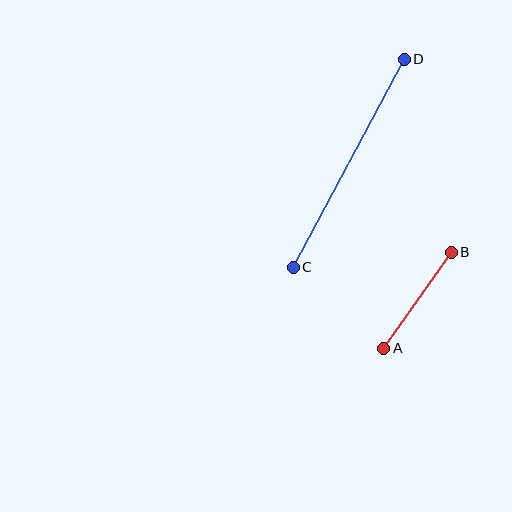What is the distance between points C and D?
The distance is approximately 236 pixels.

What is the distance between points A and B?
The distance is approximately 117 pixels.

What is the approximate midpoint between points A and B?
The midpoint is at approximately (417, 300) pixels.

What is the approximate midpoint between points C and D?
The midpoint is at approximately (349, 163) pixels.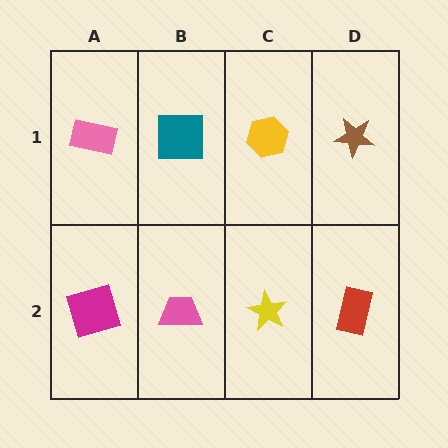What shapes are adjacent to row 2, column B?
A teal square (row 1, column B), a magenta square (row 2, column A), a yellow star (row 2, column C).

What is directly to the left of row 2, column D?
A yellow star.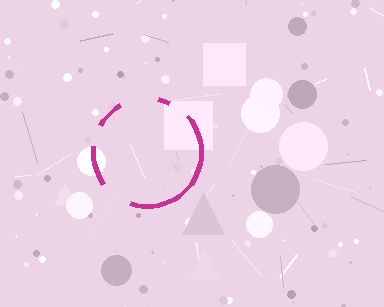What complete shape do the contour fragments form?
The contour fragments form a circle.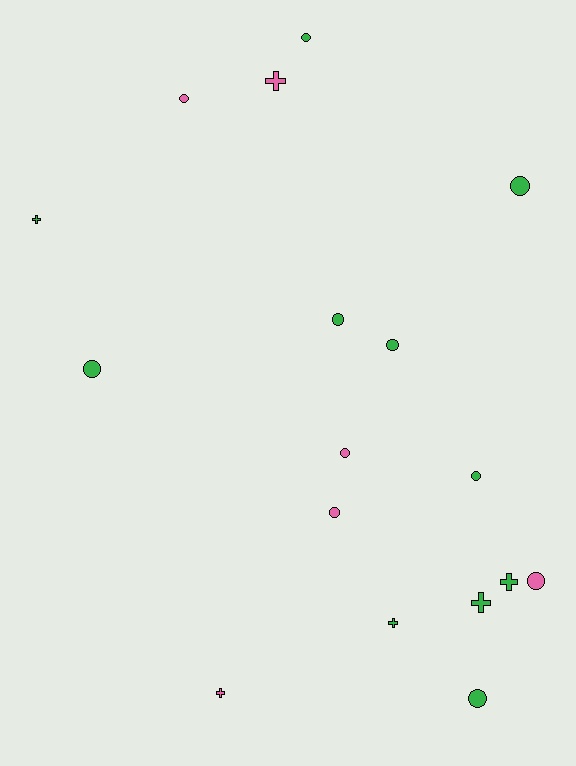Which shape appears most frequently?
Circle, with 11 objects.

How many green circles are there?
There are 7 green circles.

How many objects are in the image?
There are 17 objects.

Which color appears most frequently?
Green, with 11 objects.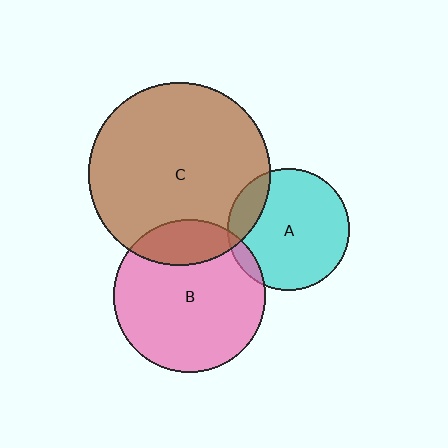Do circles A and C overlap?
Yes.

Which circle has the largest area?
Circle C (brown).